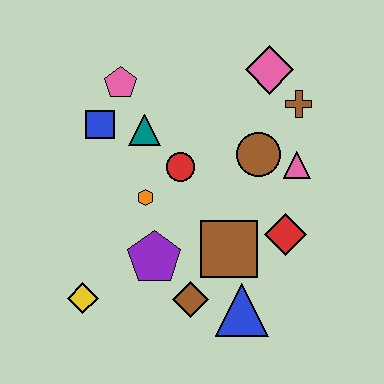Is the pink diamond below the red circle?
No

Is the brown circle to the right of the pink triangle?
No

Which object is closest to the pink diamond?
The brown cross is closest to the pink diamond.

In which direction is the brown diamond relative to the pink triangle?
The brown diamond is below the pink triangle.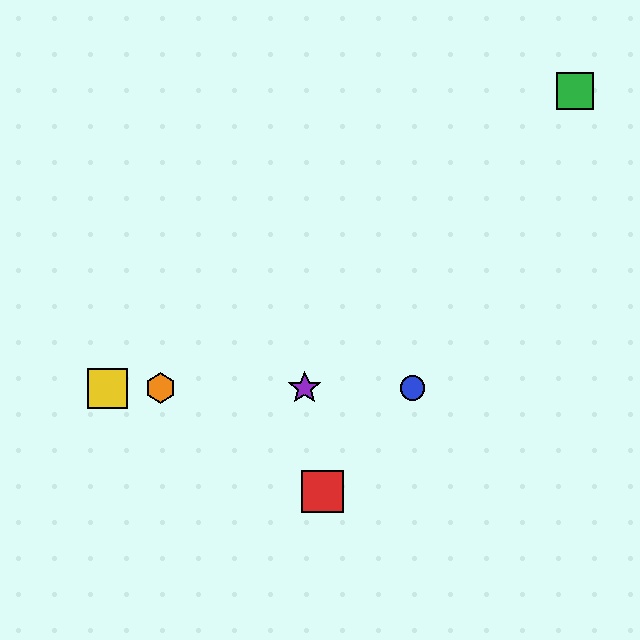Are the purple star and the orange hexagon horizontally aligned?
Yes, both are at y≈388.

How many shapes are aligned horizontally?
4 shapes (the blue circle, the yellow square, the purple star, the orange hexagon) are aligned horizontally.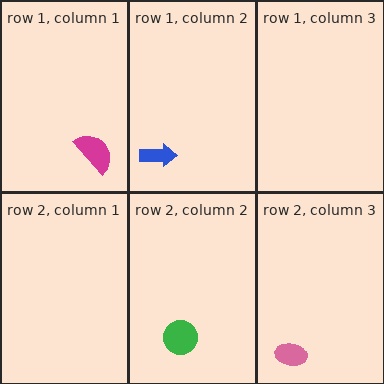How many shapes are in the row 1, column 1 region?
1.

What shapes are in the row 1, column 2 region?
The blue arrow.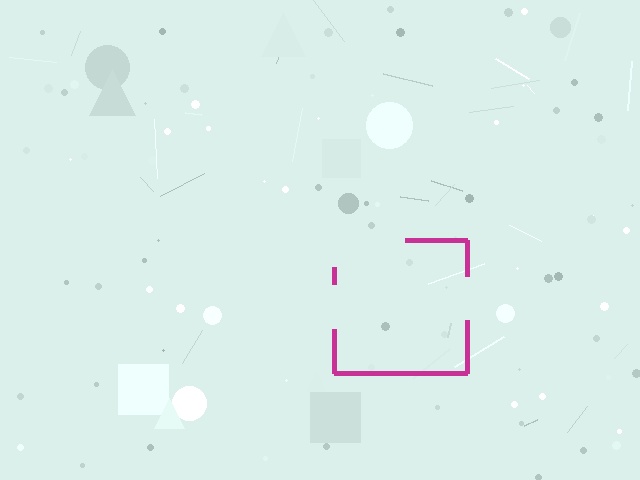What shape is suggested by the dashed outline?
The dashed outline suggests a square.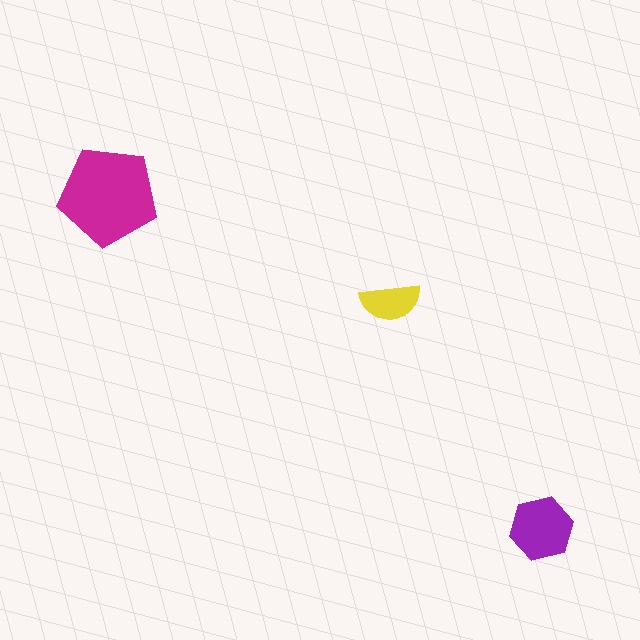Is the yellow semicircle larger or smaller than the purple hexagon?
Smaller.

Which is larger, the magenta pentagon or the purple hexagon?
The magenta pentagon.